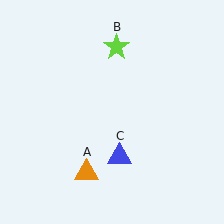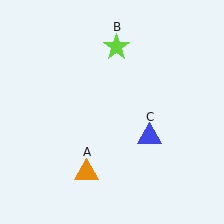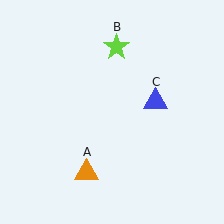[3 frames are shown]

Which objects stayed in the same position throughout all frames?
Orange triangle (object A) and lime star (object B) remained stationary.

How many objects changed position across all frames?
1 object changed position: blue triangle (object C).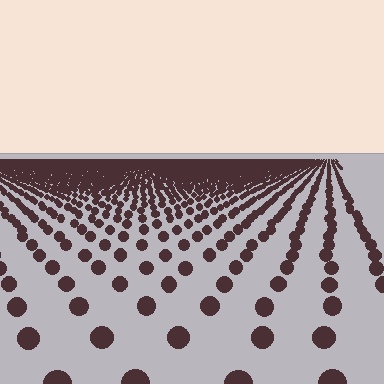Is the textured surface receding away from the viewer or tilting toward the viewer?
The surface is receding away from the viewer. Texture elements get smaller and denser toward the top.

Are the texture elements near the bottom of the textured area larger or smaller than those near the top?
Larger. Near the bottom, elements are closer to the viewer and appear at a bigger on-screen size.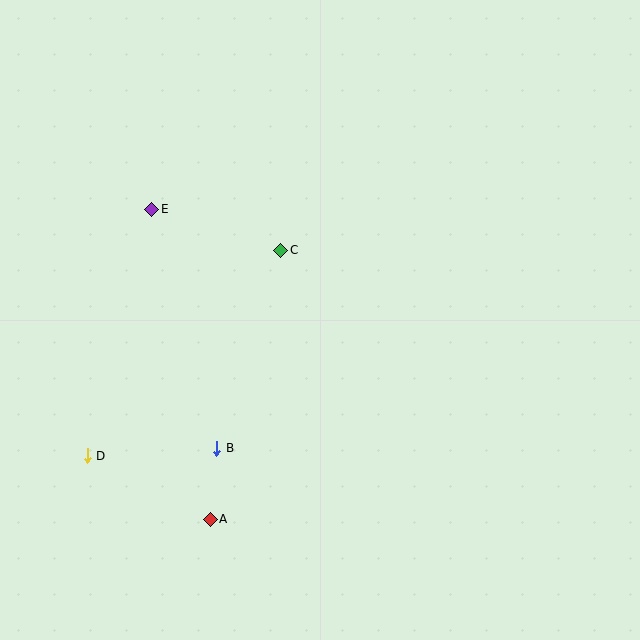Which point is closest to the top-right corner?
Point C is closest to the top-right corner.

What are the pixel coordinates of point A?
Point A is at (210, 519).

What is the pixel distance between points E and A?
The distance between E and A is 316 pixels.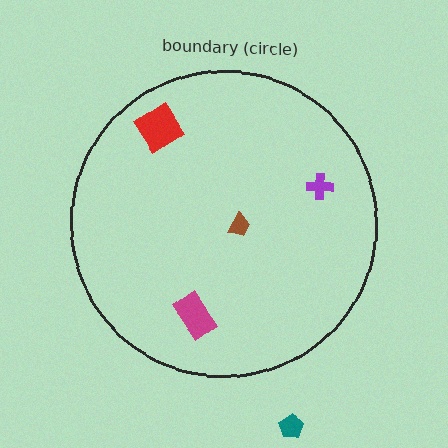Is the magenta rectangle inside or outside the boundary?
Inside.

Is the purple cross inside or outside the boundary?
Inside.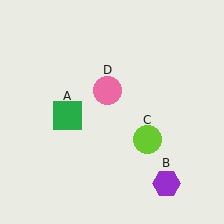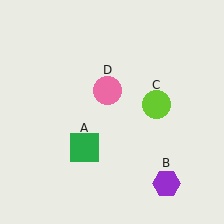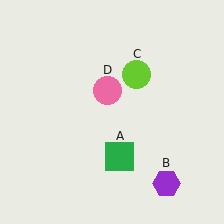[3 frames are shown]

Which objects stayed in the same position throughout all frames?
Purple hexagon (object B) and pink circle (object D) remained stationary.